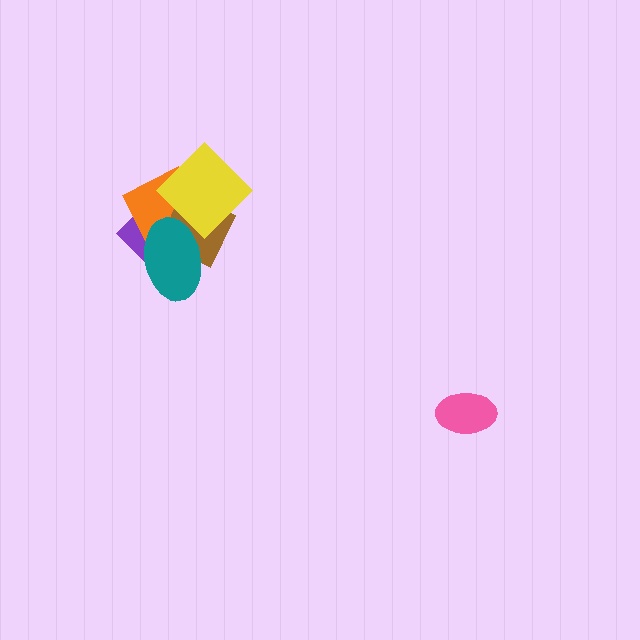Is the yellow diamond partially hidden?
No, no other shape covers it.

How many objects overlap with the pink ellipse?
0 objects overlap with the pink ellipse.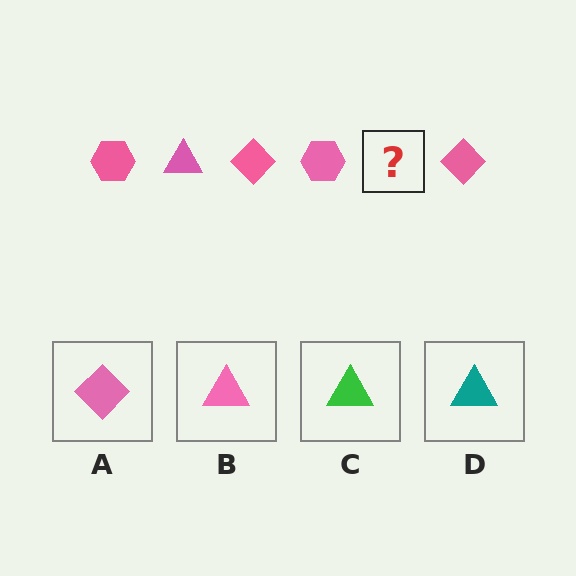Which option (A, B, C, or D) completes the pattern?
B.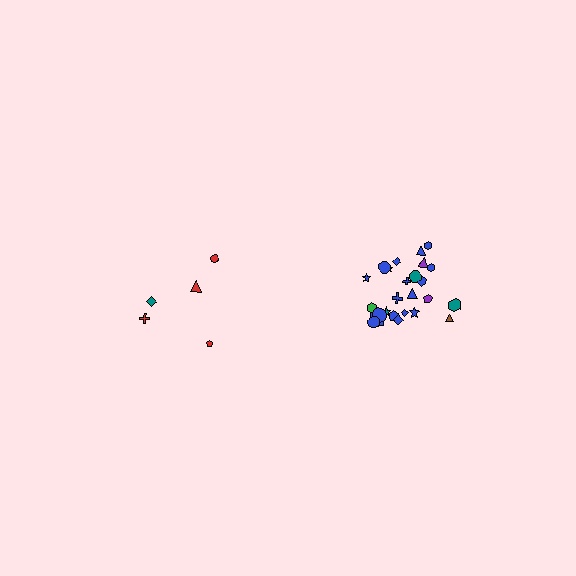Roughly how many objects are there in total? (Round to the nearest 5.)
Roughly 30 objects in total.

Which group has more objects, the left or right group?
The right group.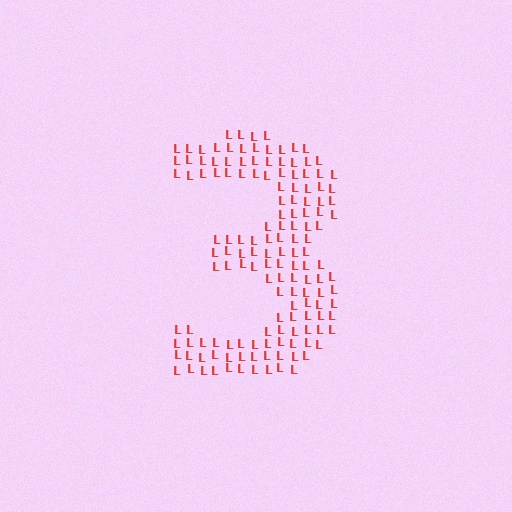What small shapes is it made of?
It is made of small letter L's.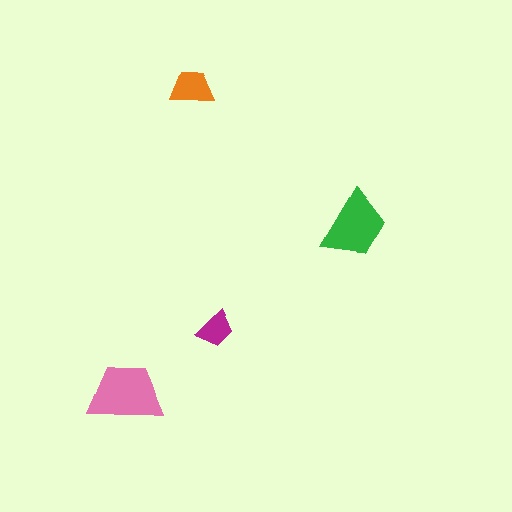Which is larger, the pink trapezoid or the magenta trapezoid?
The pink one.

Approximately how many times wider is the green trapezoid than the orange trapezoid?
About 1.5 times wider.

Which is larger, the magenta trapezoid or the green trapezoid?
The green one.